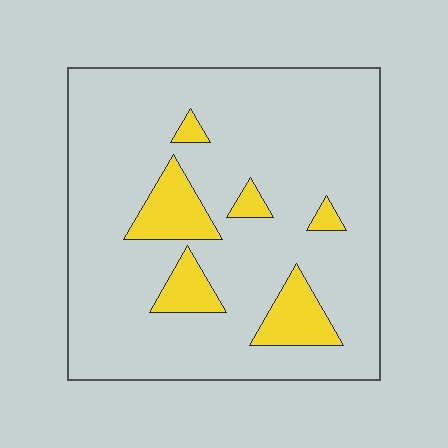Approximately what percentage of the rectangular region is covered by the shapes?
Approximately 15%.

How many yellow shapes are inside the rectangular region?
6.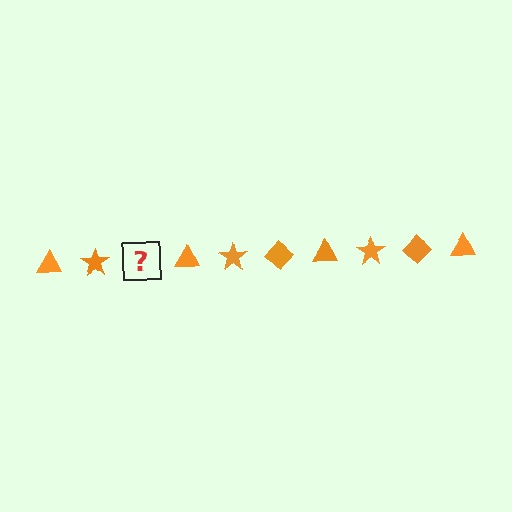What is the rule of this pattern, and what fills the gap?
The rule is that the pattern cycles through triangle, star, diamond shapes in orange. The gap should be filled with an orange diamond.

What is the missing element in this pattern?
The missing element is an orange diamond.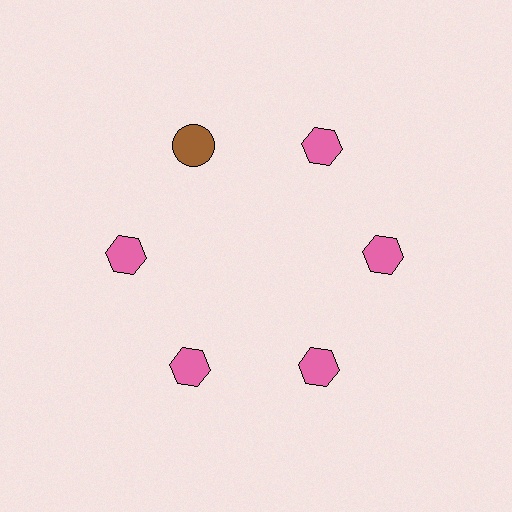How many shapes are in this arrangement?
There are 6 shapes arranged in a ring pattern.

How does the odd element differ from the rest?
It differs in both color (brown instead of pink) and shape (circle instead of hexagon).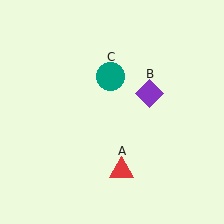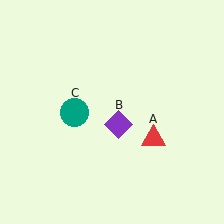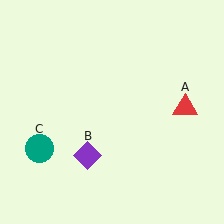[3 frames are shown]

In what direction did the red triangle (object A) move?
The red triangle (object A) moved up and to the right.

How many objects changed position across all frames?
3 objects changed position: red triangle (object A), purple diamond (object B), teal circle (object C).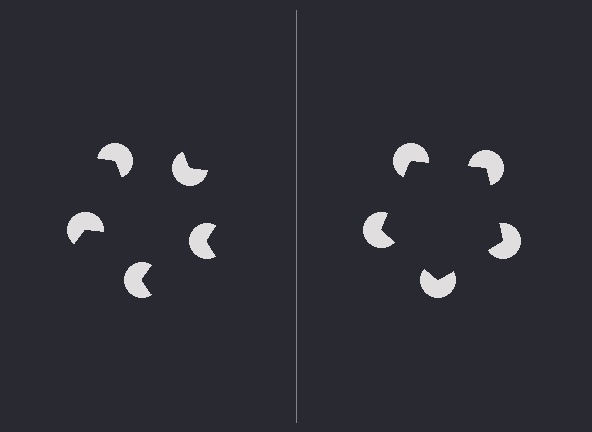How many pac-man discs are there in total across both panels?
10 — 5 on each side.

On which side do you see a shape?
An illusory pentagon appears on the right side. On the left side the wedge cuts are rotated, so no coherent shape forms.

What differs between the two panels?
The pac-man discs are positioned identically on both sides; only the wedge orientations differ. On the right they align to a pentagon; on the left they are misaligned.